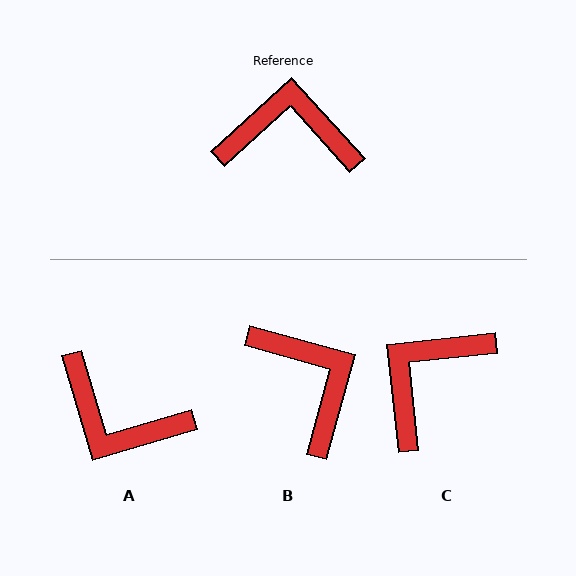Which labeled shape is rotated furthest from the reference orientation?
A, about 154 degrees away.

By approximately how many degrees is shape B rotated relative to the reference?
Approximately 58 degrees clockwise.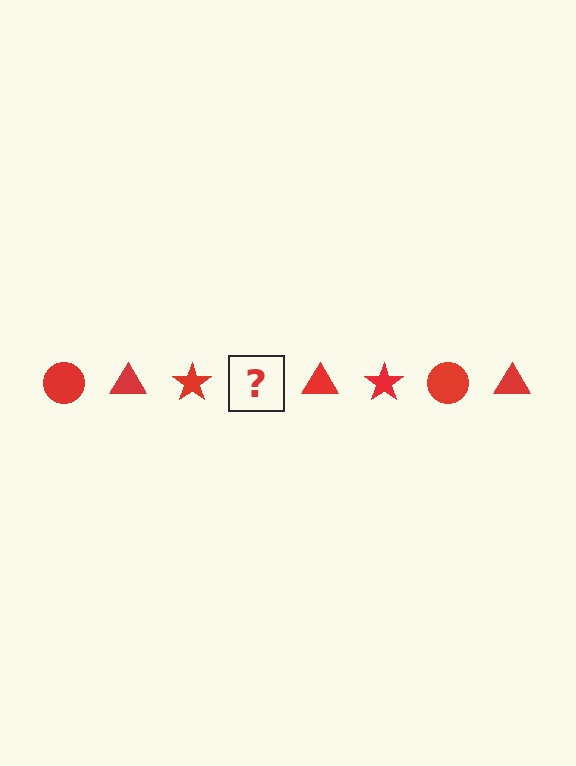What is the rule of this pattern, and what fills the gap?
The rule is that the pattern cycles through circle, triangle, star shapes in red. The gap should be filled with a red circle.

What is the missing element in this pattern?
The missing element is a red circle.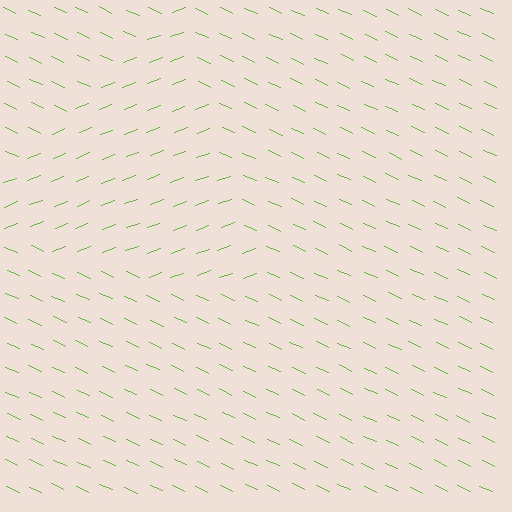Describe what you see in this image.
The image is filled with small lime line segments. A triangle region in the image has lines oriented differently from the surrounding lines, creating a visible texture boundary.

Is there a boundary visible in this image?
Yes, there is a texture boundary formed by a change in line orientation.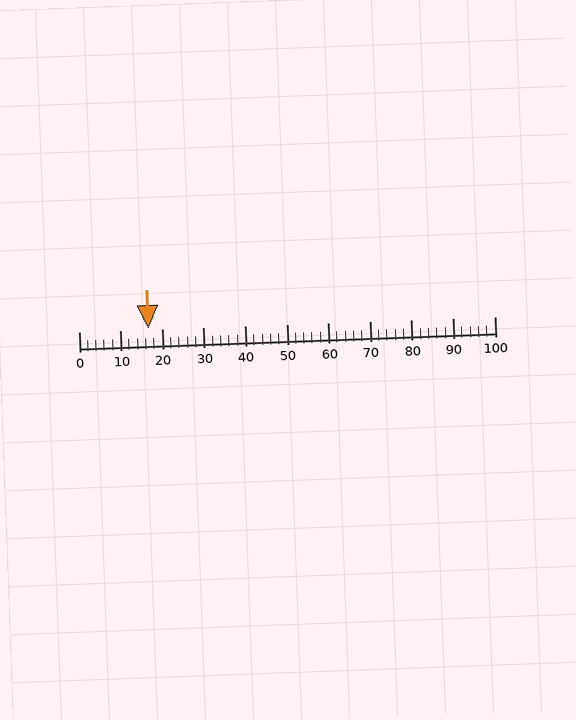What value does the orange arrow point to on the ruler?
The orange arrow points to approximately 17.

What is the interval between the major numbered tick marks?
The major tick marks are spaced 10 units apart.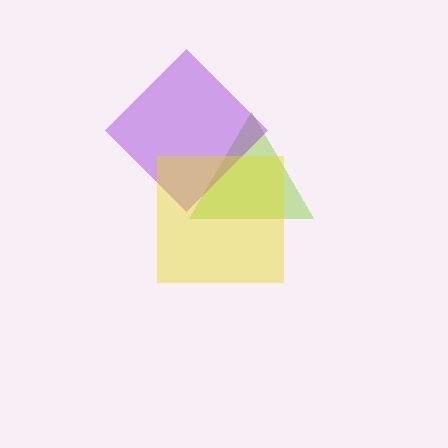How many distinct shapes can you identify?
There are 3 distinct shapes: a lime triangle, a purple diamond, a yellow square.